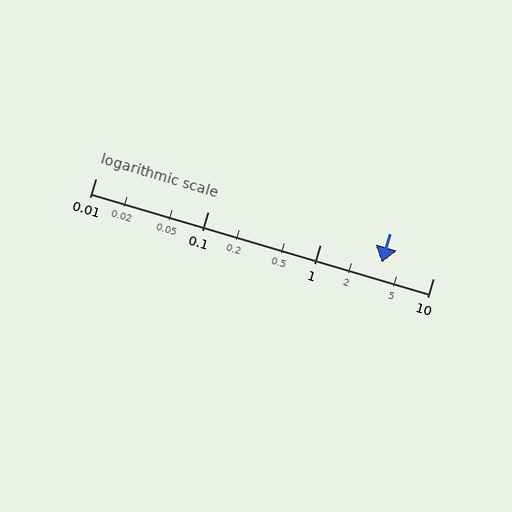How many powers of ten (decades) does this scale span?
The scale spans 3 decades, from 0.01 to 10.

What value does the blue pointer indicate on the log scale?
The pointer indicates approximately 3.5.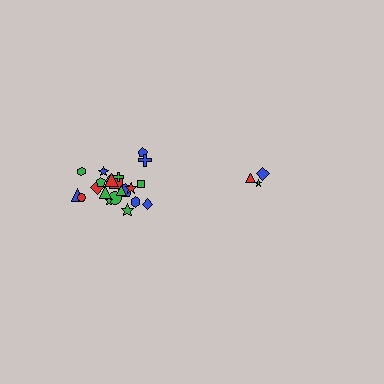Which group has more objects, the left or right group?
The left group.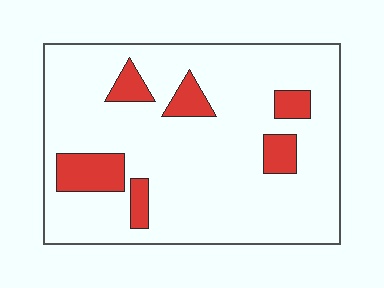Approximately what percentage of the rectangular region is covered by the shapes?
Approximately 15%.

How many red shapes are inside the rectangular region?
6.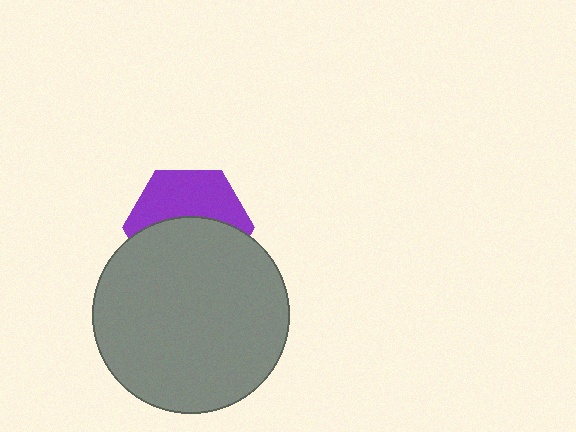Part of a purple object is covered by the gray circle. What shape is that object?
It is a hexagon.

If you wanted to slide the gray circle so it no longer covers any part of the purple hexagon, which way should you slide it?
Slide it down — that is the most direct way to separate the two shapes.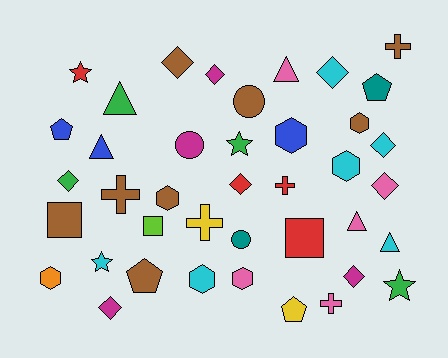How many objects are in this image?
There are 40 objects.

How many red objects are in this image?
There are 4 red objects.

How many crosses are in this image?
There are 5 crosses.